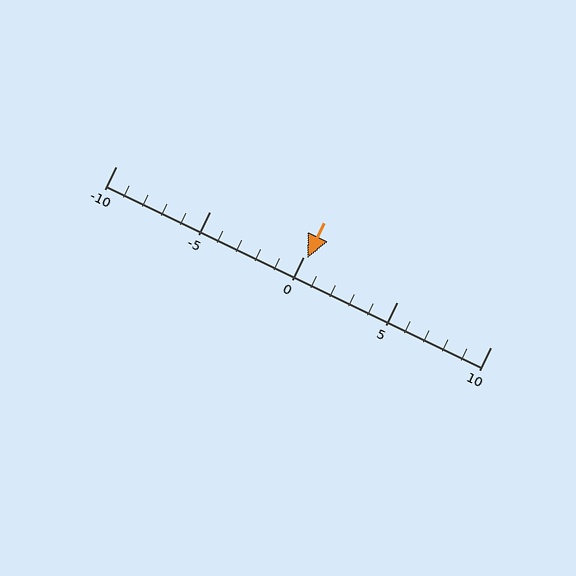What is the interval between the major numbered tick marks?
The major tick marks are spaced 5 units apart.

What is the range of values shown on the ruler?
The ruler shows values from -10 to 10.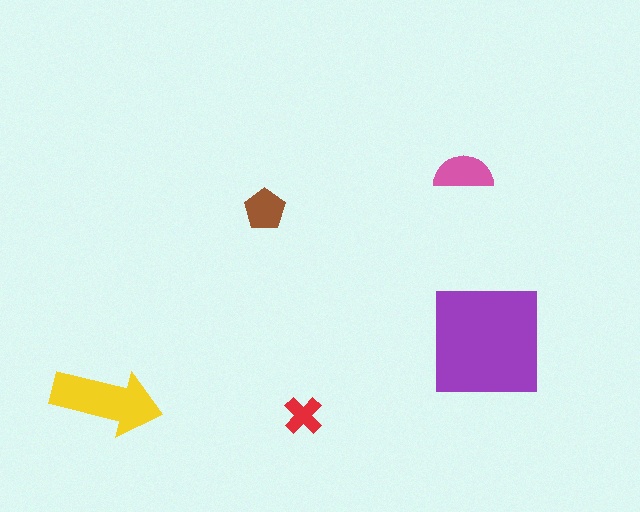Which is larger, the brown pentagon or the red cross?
The brown pentagon.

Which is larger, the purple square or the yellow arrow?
The purple square.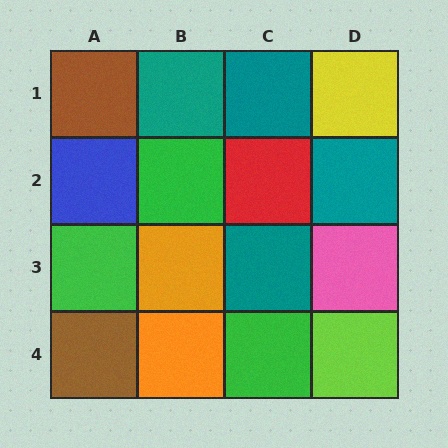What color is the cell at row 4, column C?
Green.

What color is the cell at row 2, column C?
Red.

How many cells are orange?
2 cells are orange.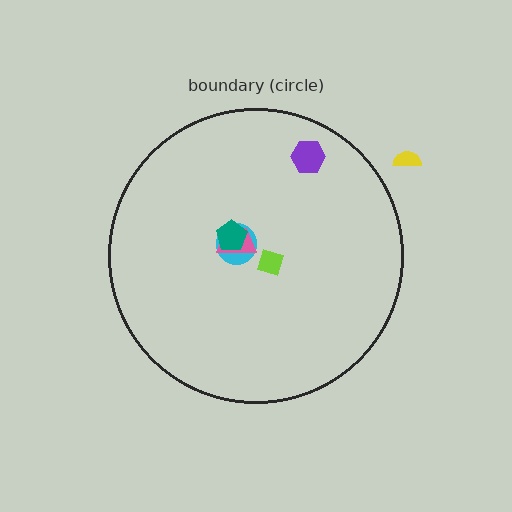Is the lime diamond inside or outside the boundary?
Inside.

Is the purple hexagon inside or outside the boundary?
Inside.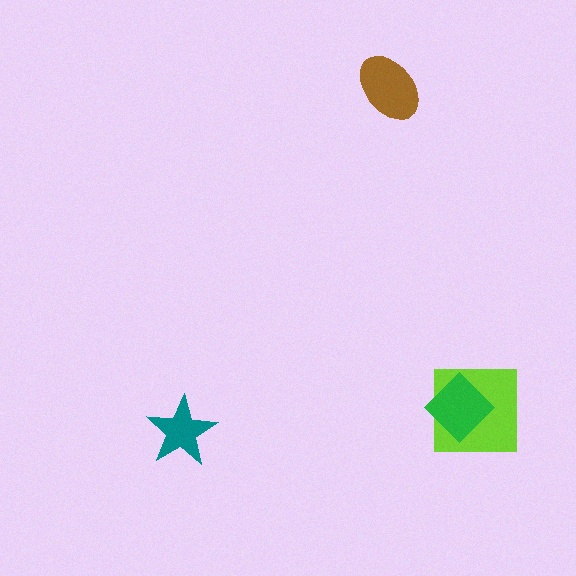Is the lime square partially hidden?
Yes, it is partially covered by another shape.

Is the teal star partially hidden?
No, no other shape covers it.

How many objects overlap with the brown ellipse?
0 objects overlap with the brown ellipse.